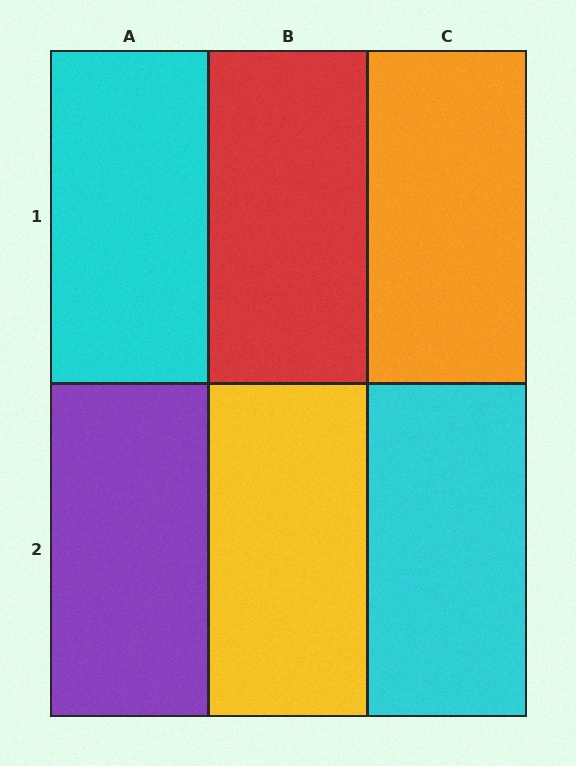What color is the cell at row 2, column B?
Yellow.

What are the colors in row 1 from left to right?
Cyan, red, orange.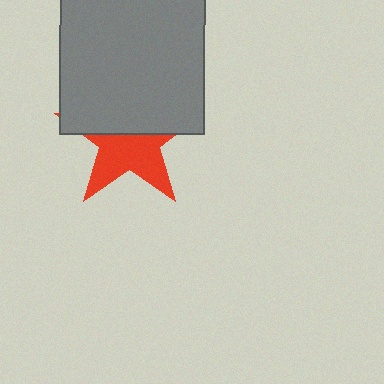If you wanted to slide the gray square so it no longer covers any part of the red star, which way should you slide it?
Slide it up — that is the most direct way to separate the two shapes.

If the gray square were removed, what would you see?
You would see the complete red star.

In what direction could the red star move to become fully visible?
The red star could move down. That would shift it out from behind the gray square entirely.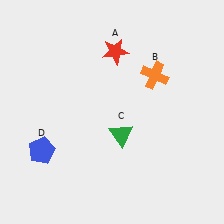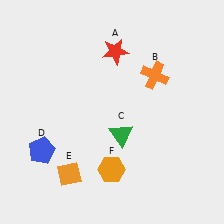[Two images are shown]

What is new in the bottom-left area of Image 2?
An orange diamond (E) was added in the bottom-left area of Image 2.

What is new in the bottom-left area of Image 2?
An orange hexagon (F) was added in the bottom-left area of Image 2.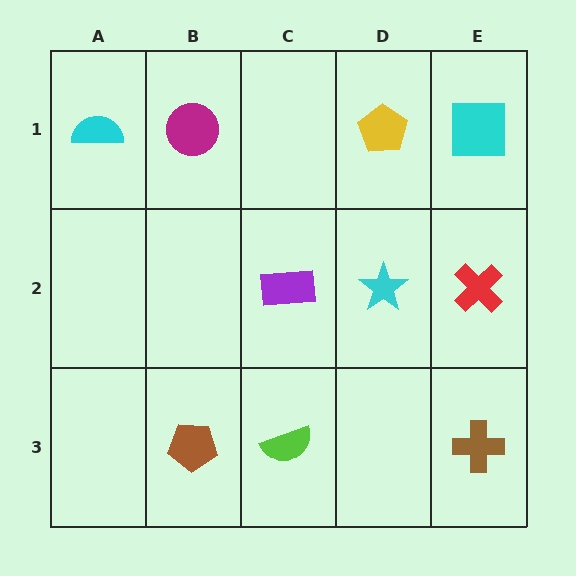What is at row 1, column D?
A yellow pentagon.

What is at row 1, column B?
A magenta circle.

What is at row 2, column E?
A red cross.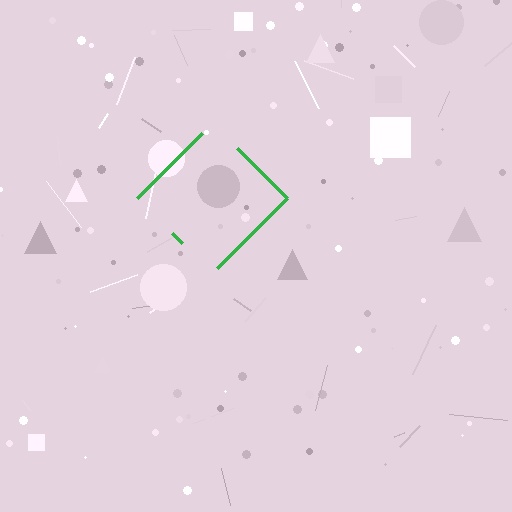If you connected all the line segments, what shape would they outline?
They would outline a diamond.